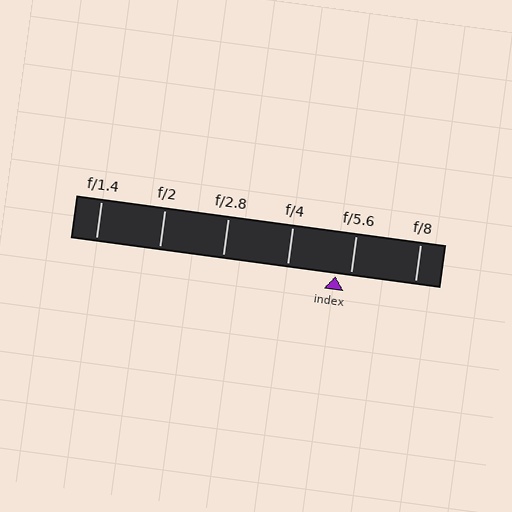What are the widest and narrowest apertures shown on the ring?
The widest aperture shown is f/1.4 and the narrowest is f/8.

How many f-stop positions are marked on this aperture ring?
There are 6 f-stop positions marked.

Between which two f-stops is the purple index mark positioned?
The index mark is between f/4 and f/5.6.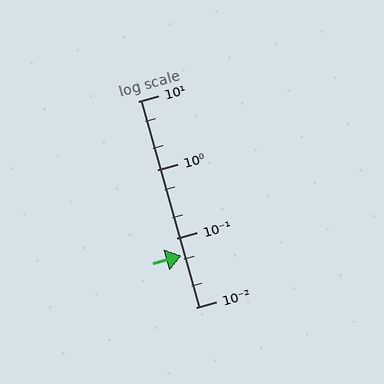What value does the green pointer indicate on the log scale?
The pointer indicates approximately 0.057.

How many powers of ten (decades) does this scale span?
The scale spans 3 decades, from 0.01 to 10.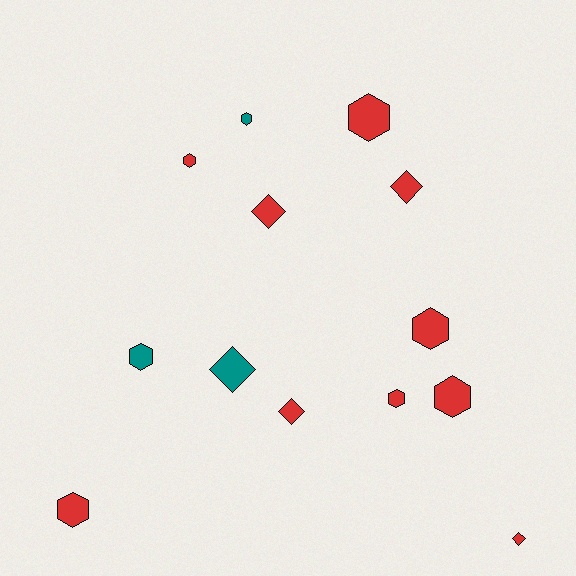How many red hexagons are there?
There are 6 red hexagons.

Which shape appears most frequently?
Hexagon, with 8 objects.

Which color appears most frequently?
Red, with 10 objects.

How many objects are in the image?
There are 13 objects.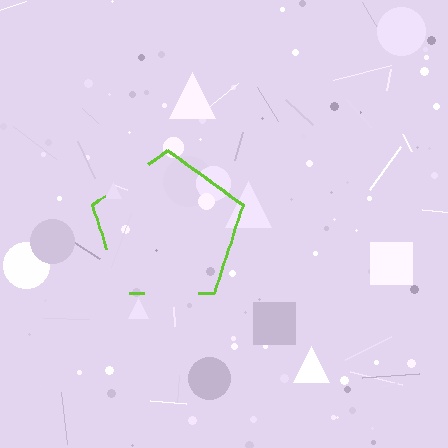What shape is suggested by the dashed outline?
The dashed outline suggests a pentagon.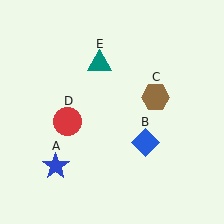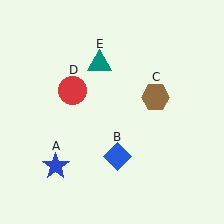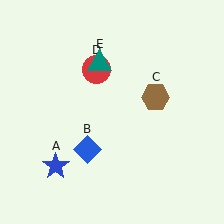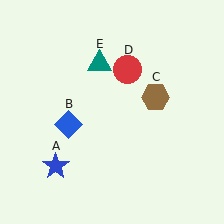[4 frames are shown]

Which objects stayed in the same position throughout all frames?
Blue star (object A) and brown hexagon (object C) and teal triangle (object E) remained stationary.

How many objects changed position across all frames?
2 objects changed position: blue diamond (object B), red circle (object D).